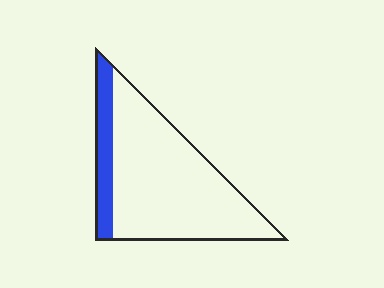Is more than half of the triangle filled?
No.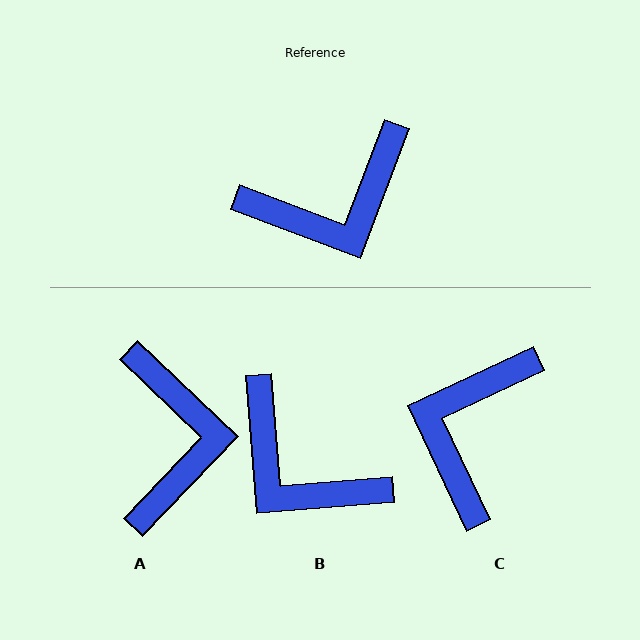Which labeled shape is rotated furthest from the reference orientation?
C, about 134 degrees away.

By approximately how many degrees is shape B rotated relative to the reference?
Approximately 65 degrees clockwise.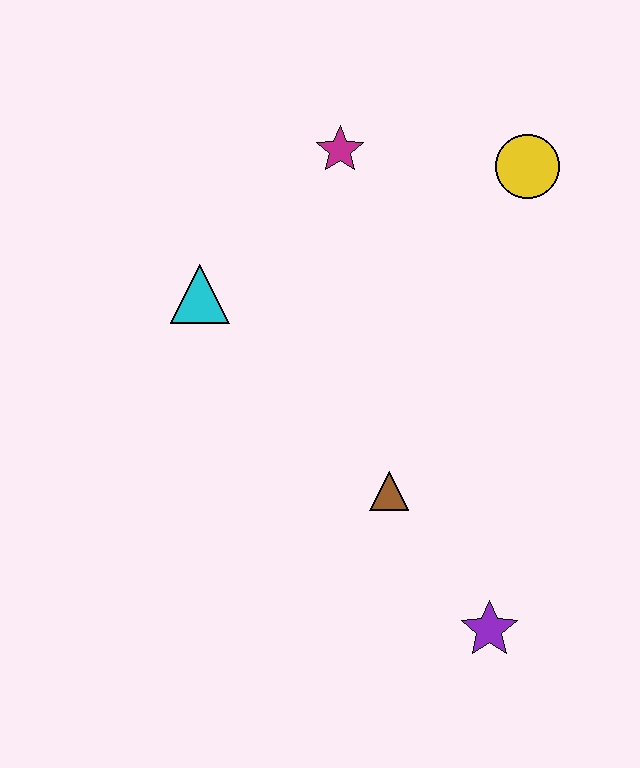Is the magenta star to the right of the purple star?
No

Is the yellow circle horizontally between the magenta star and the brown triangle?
No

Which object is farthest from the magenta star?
The purple star is farthest from the magenta star.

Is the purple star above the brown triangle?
No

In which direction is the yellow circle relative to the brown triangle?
The yellow circle is above the brown triangle.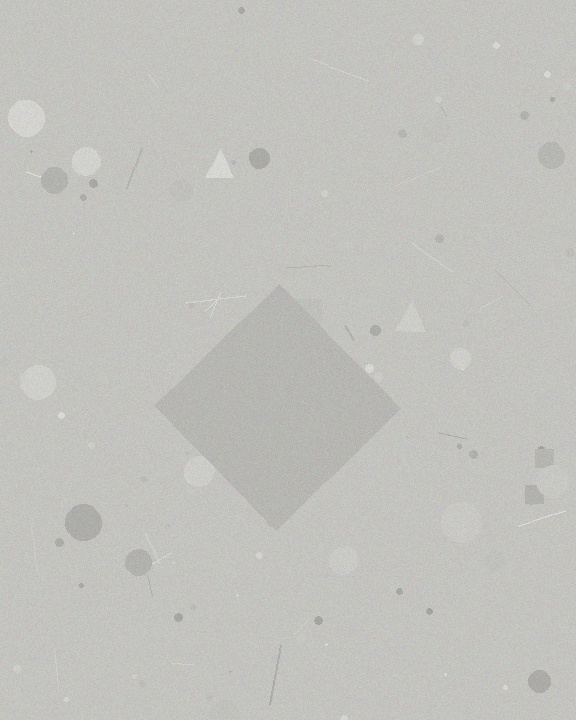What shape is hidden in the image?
A diamond is hidden in the image.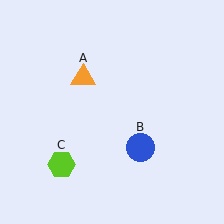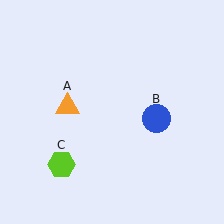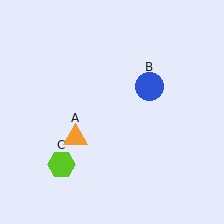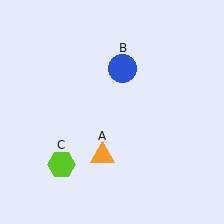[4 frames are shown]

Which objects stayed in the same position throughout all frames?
Lime hexagon (object C) remained stationary.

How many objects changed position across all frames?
2 objects changed position: orange triangle (object A), blue circle (object B).